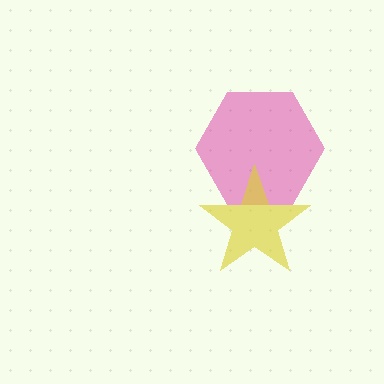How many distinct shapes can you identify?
There are 2 distinct shapes: a magenta hexagon, a yellow star.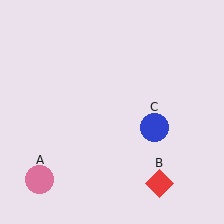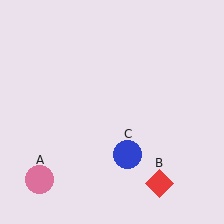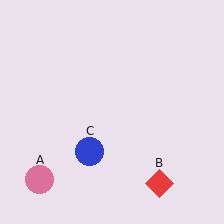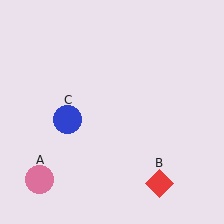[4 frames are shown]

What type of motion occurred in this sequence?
The blue circle (object C) rotated clockwise around the center of the scene.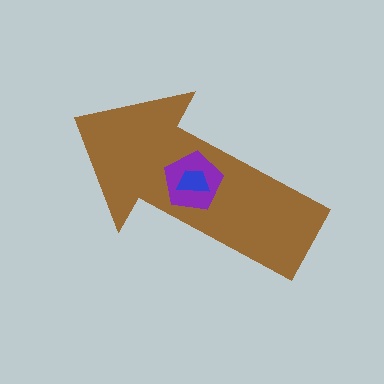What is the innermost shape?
The blue trapezoid.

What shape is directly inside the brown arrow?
The purple pentagon.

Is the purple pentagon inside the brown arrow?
Yes.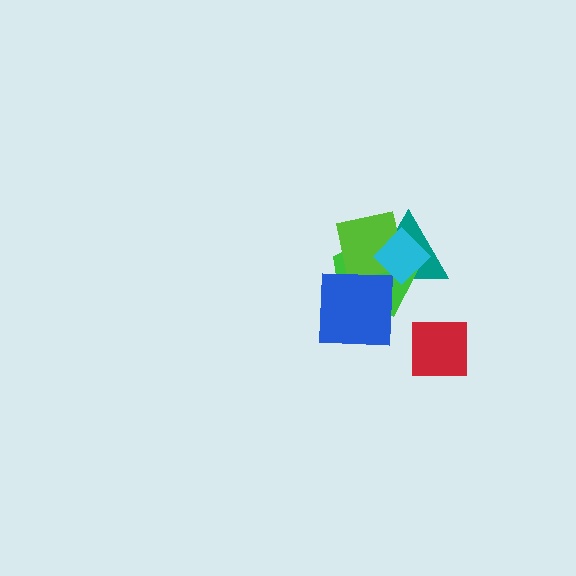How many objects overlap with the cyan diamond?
3 objects overlap with the cyan diamond.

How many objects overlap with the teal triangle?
4 objects overlap with the teal triangle.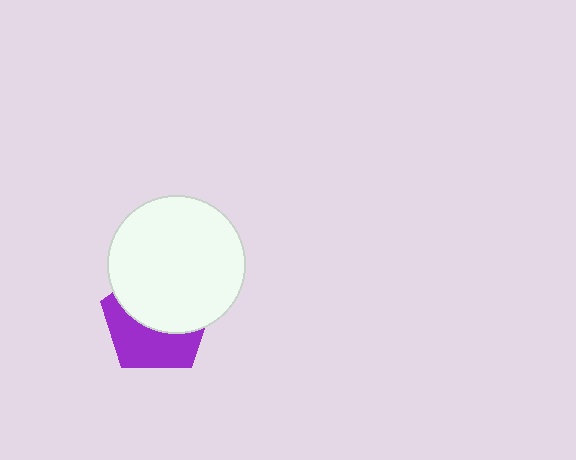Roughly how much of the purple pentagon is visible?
About half of it is visible (roughly 46%).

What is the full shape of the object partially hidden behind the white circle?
The partially hidden object is a purple pentagon.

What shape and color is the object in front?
The object in front is a white circle.